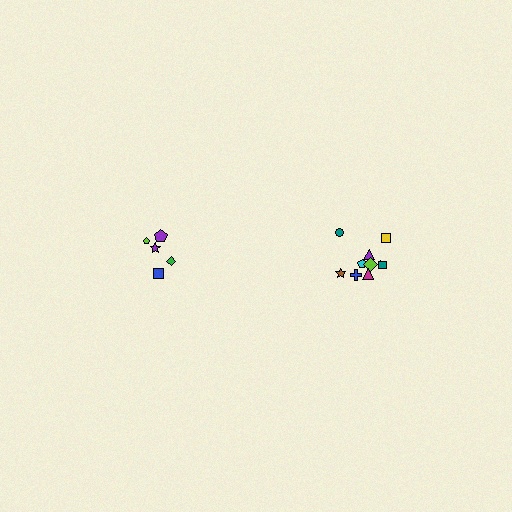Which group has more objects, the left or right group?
The right group.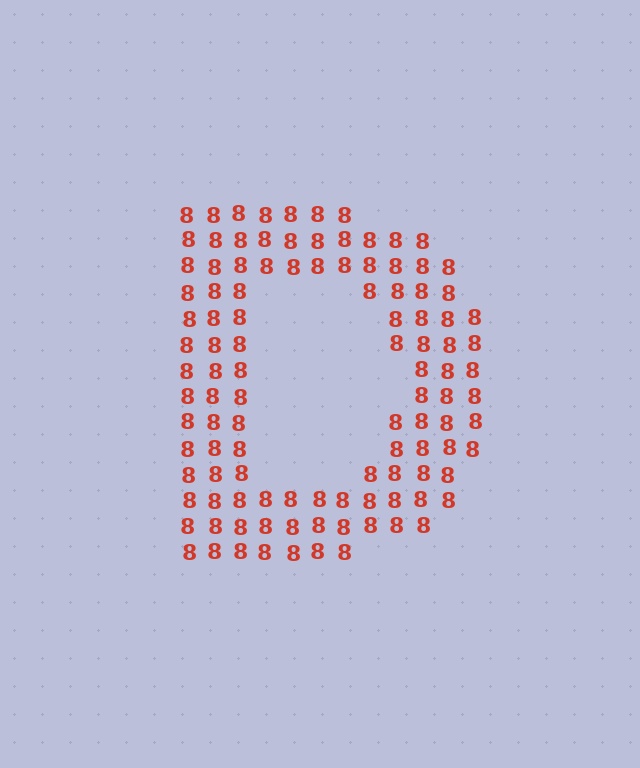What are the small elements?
The small elements are digit 8's.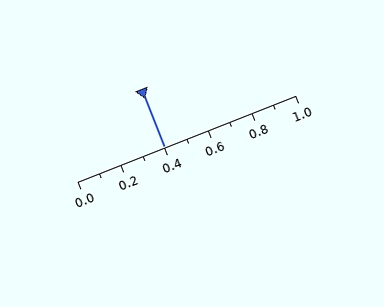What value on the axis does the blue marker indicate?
The marker indicates approximately 0.4.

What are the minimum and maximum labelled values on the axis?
The axis runs from 0.0 to 1.0.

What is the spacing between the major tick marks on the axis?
The major ticks are spaced 0.2 apart.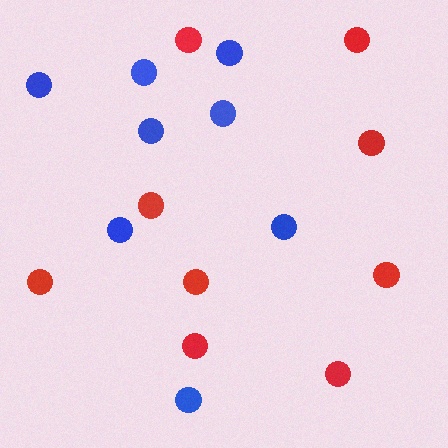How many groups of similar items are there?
There are 2 groups: one group of red circles (9) and one group of blue circles (8).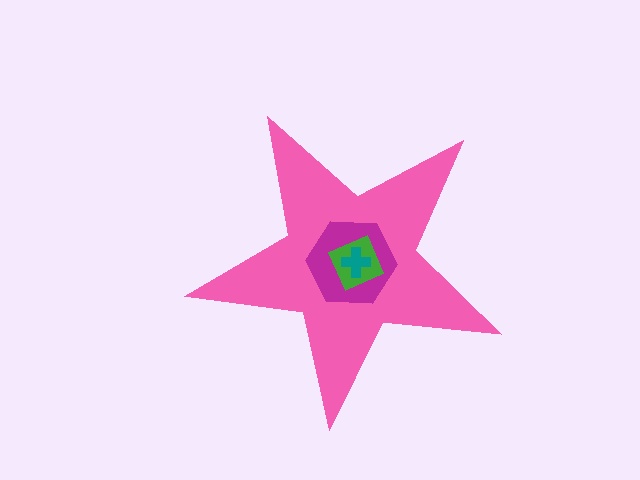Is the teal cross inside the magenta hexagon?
Yes.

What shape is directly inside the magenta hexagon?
The green diamond.